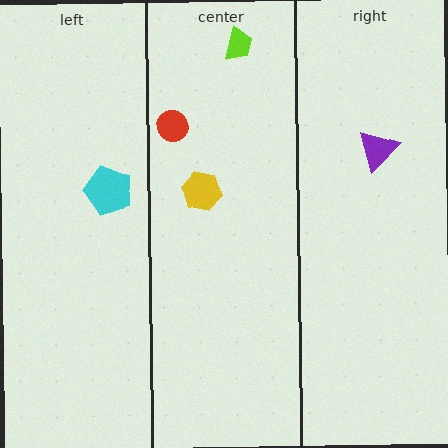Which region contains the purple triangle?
The right region.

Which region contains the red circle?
The center region.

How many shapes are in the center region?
3.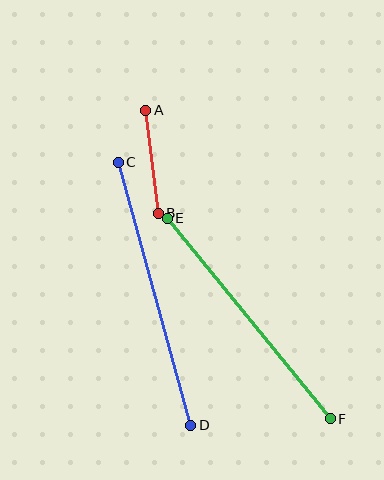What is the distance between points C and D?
The distance is approximately 273 pixels.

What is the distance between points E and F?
The distance is approximately 258 pixels.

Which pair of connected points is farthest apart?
Points C and D are farthest apart.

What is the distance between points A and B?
The distance is approximately 104 pixels.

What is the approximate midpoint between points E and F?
The midpoint is at approximately (249, 319) pixels.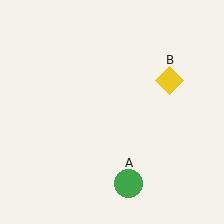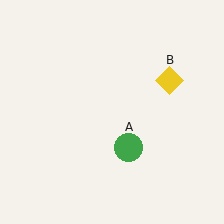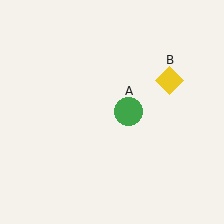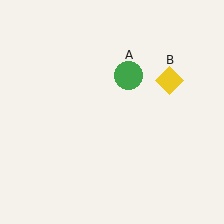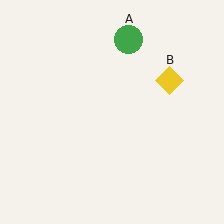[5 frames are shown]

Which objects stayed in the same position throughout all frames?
Yellow diamond (object B) remained stationary.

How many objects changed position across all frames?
1 object changed position: green circle (object A).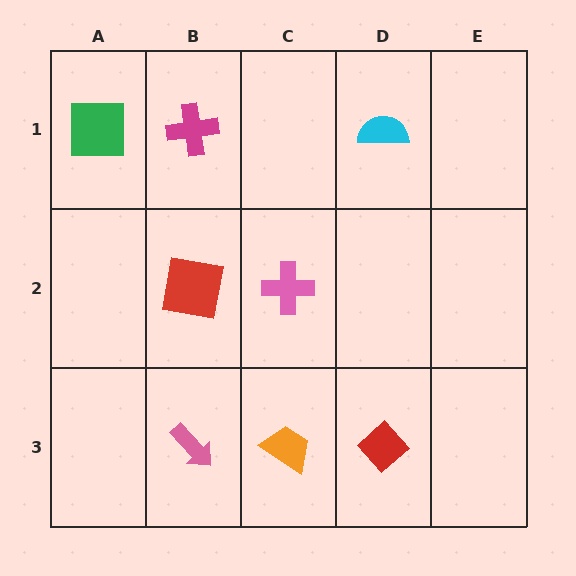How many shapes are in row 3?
3 shapes.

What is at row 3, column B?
A pink arrow.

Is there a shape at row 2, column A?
No, that cell is empty.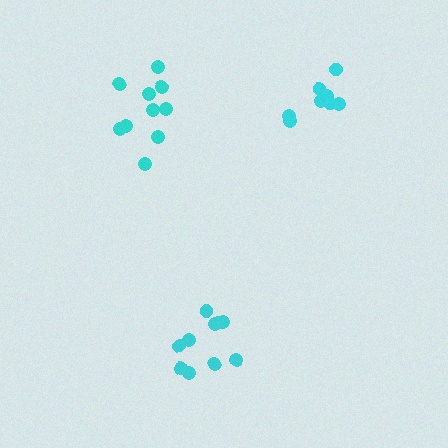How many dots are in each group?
Group 1: 10 dots, Group 2: 10 dots, Group 3: 8 dots (28 total).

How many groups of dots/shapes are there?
There are 3 groups.